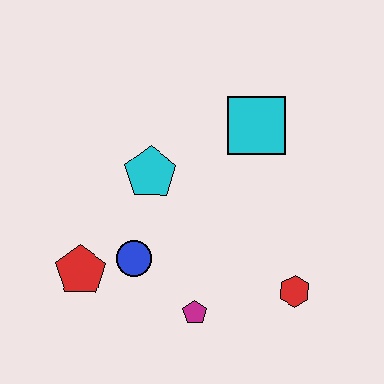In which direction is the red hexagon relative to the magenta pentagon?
The red hexagon is to the right of the magenta pentagon.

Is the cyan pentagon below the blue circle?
No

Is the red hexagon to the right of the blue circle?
Yes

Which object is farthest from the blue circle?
The cyan square is farthest from the blue circle.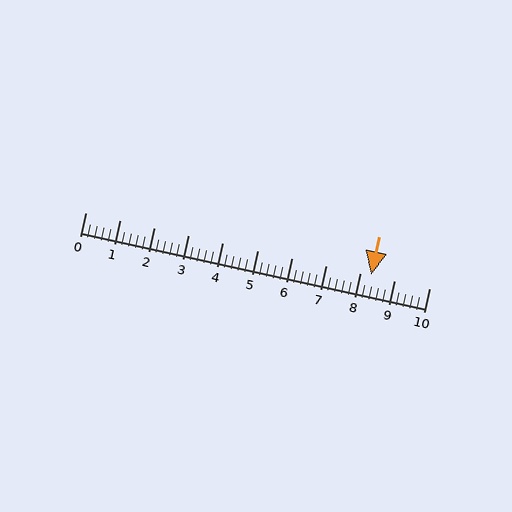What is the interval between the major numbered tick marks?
The major tick marks are spaced 1 units apart.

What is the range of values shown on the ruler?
The ruler shows values from 0 to 10.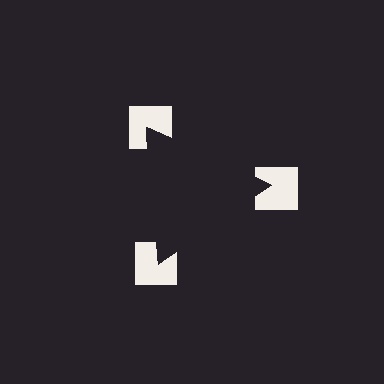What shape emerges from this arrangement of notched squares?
An illusory triangle — its edges are inferred from the aligned wedge cuts in the notched squares, not physically drawn.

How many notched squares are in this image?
There are 3 — one at each vertex of the illusory triangle.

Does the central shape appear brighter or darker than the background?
It typically appears slightly darker than the background, even though no actual brightness change is drawn.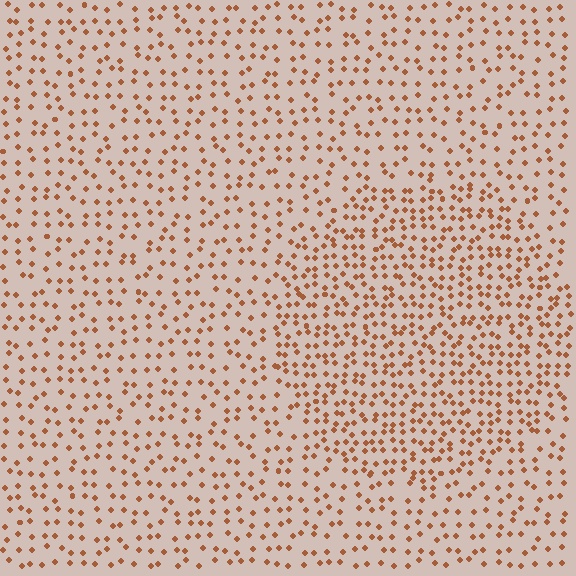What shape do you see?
I see a circle.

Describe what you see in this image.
The image contains small brown elements arranged at two different densities. A circle-shaped region is visible where the elements are more densely packed than the surrounding area.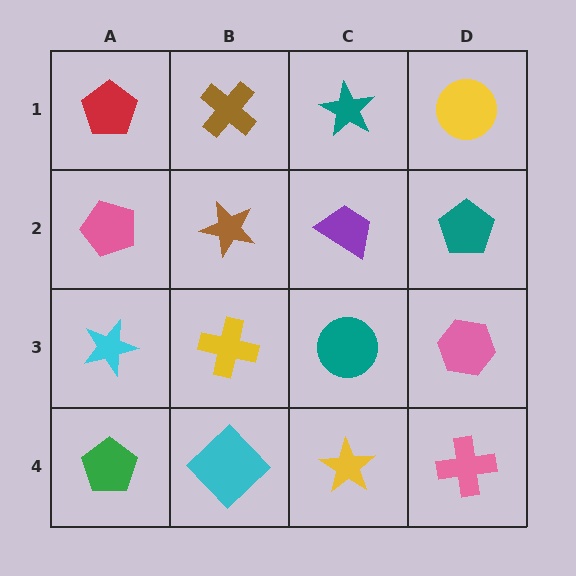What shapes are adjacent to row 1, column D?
A teal pentagon (row 2, column D), a teal star (row 1, column C).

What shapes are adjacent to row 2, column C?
A teal star (row 1, column C), a teal circle (row 3, column C), a brown star (row 2, column B), a teal pentagon (row 2, column D).